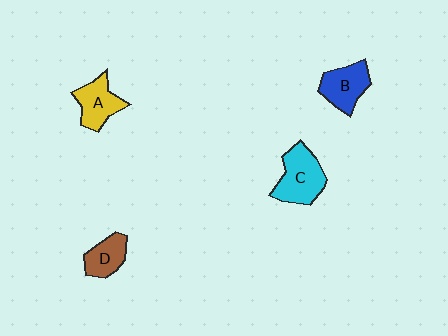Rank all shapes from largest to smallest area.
From largest to smallest: C (cyan), B (blue), A (yellow), D (brown).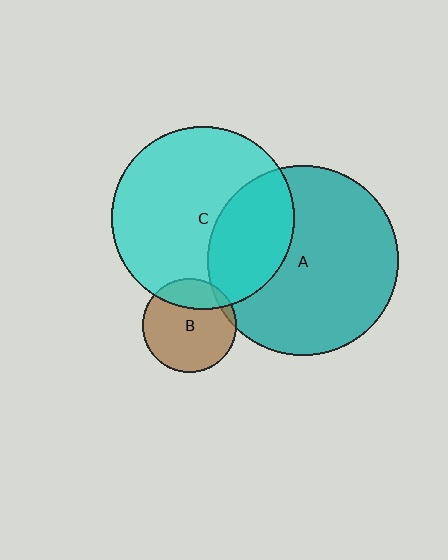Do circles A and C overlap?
Yes.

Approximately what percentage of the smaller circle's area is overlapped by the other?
Approximately 30%.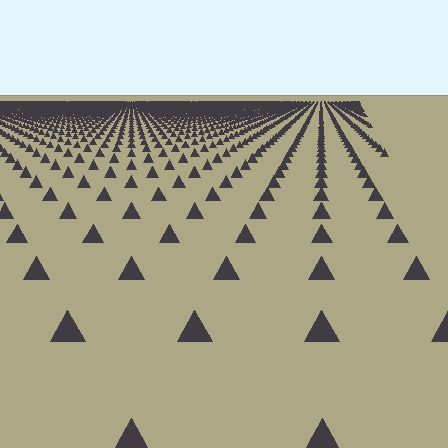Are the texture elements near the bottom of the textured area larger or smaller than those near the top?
Larger. Near the bottom, elements are closer to the viewer and appear at a bigger on-screen size.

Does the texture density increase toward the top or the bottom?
Density increases toward the top.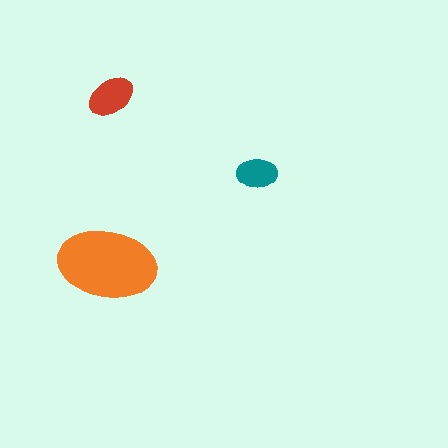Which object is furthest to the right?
The teal ellipse is rightmost.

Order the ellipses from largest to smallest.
the orange one, the red one, the teal one.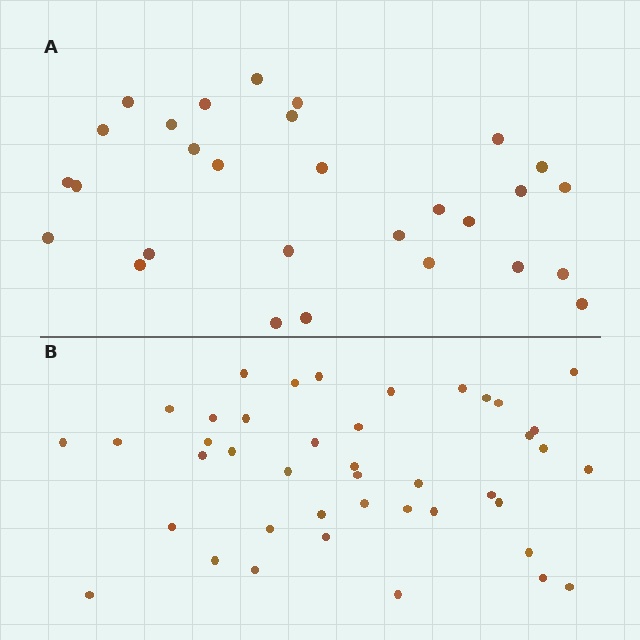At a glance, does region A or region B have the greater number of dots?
Region B (the bottom region) has more dots.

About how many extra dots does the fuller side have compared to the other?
Region B has approximately 15 more dots than region A.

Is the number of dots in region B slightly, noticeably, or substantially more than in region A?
Region B has noticeably more, but not dramatically so. The ratio is roughly 1.4 to 1.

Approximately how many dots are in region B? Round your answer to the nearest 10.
About 40 dots. (The exact count is 42, which rounds to 40.)